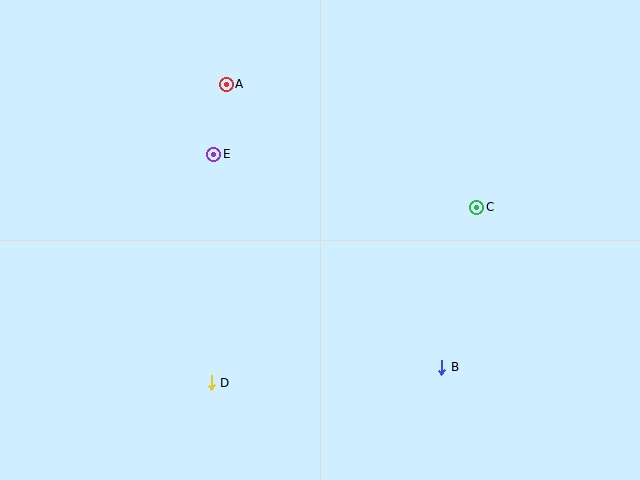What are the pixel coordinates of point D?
Point D is at (211, 383).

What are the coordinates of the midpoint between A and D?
The midpoint between A and D is at (219, 234).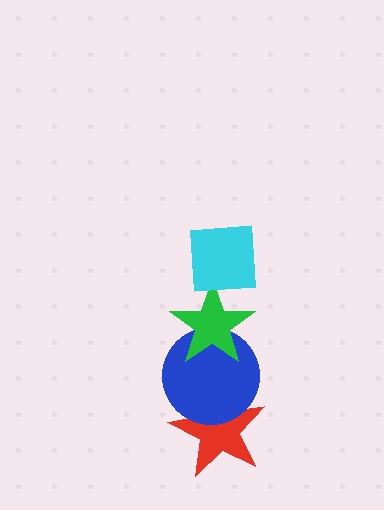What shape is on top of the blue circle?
The green star is on top of the blue circle.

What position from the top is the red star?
The red star is 4th from the top.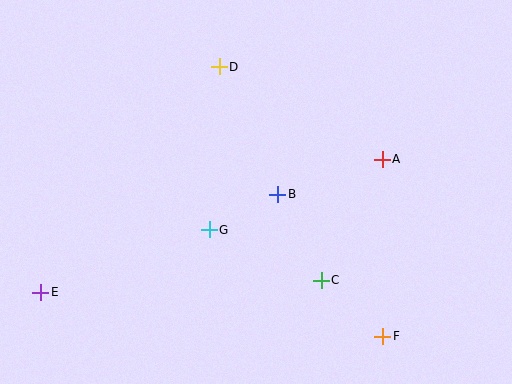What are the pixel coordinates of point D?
Point D is at (219, 67).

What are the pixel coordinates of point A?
Point A is at (382, 159).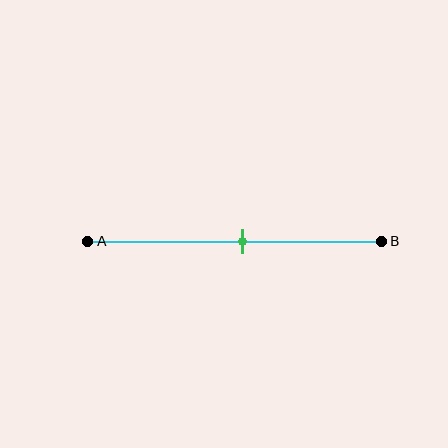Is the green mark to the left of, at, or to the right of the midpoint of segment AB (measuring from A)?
The green mark is approximately at the midpoint of segment AB.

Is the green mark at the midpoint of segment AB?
Yes, the mark is approximately at the midpoint.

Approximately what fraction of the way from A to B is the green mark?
The green mark is approximately 55% of the way from A to B.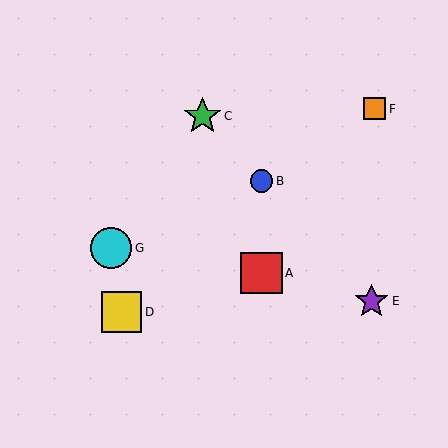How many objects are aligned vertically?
2 objects (A, B) are aligned vertically.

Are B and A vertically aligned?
Yes, both are at x≈261.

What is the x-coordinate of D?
Object D is at x≈121.